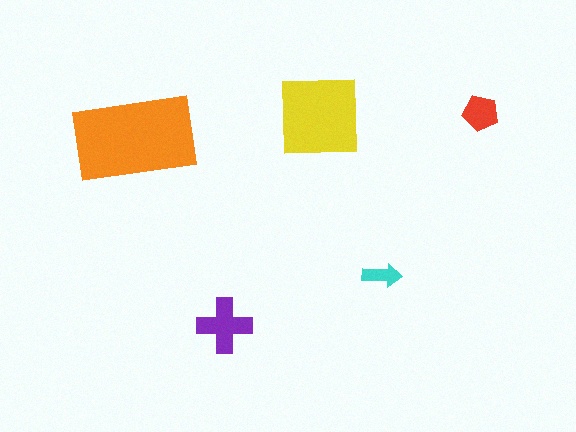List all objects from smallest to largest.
The cyan arrow, the red pentagon, the purple cross, the yellow square, the orange rectangle.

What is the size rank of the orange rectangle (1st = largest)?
1st.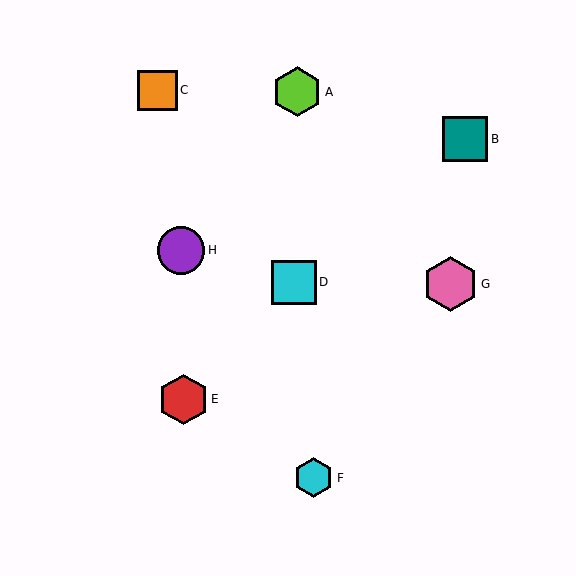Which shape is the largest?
The pink hexagon (labeled G) is the largest.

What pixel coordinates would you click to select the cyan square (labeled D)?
Click at (294, 282) to select the cyan square D.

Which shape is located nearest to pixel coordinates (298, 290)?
The cyan square (labeled D) at (294, 282) is nearest to that location.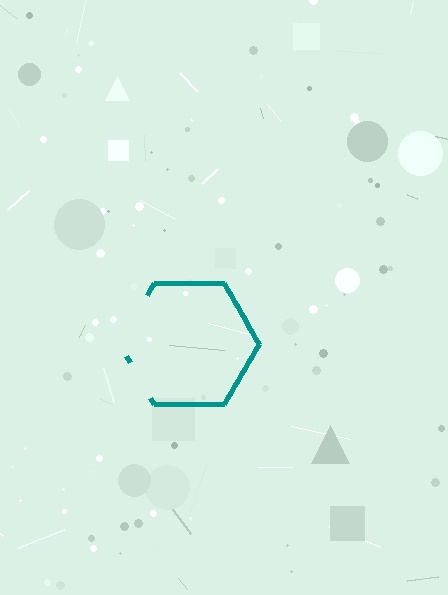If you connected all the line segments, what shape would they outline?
They would outline a hexagon.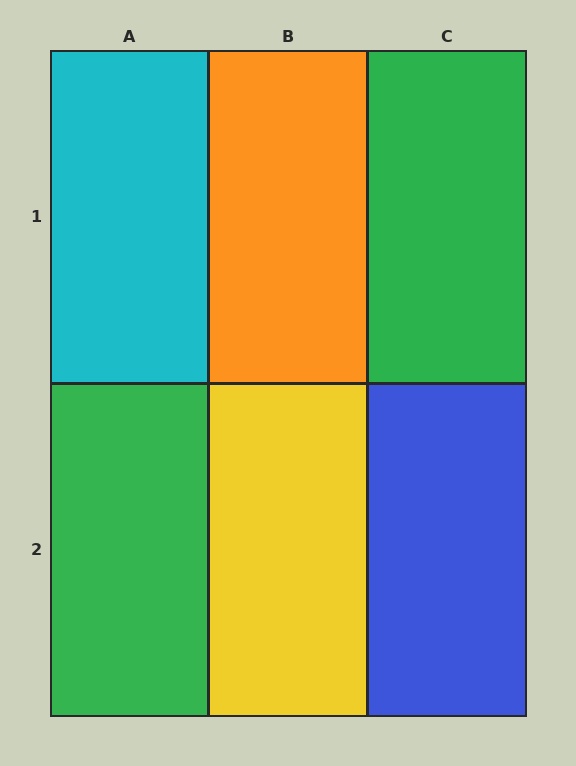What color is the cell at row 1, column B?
Orange.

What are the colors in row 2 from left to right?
Green, yellow, blue.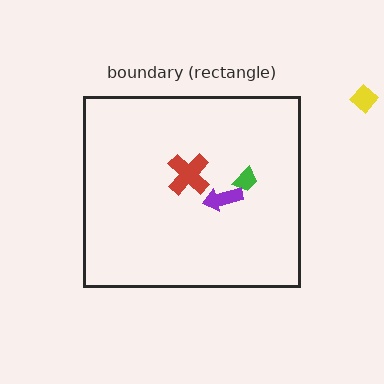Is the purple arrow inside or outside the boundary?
Inside.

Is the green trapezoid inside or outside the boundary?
Inside.